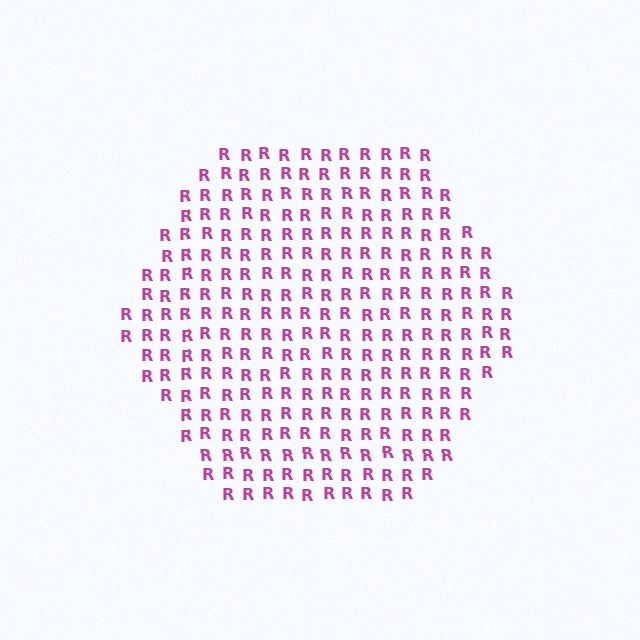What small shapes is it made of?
It is made of small letter R's.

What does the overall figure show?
The overall figure shows a hexagon.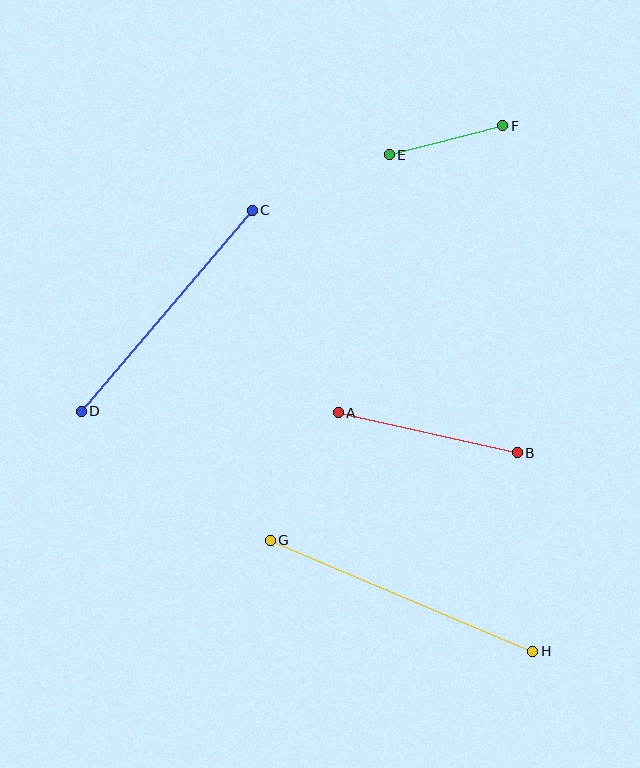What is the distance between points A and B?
The distance is approximately 183 pixels.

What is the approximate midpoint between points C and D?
The midpoint is at approximately (167, 311) pixels.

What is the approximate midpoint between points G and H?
The midpoint is at approximately (402, 596) pixels.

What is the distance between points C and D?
The distance is approximately 264 pixels.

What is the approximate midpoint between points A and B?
The midpoint is at approximately (428, 433) pixels.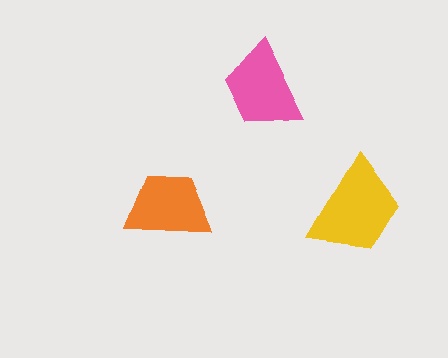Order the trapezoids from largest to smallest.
the yellow one, the pink one, the orange one.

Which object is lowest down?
The orange trapezoid is bottommost.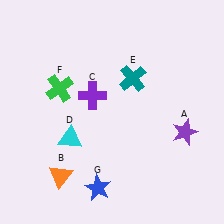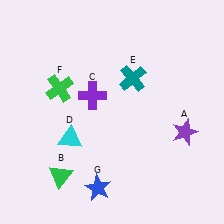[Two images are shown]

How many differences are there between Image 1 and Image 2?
There is 1 difference between the two images.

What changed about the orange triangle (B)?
In Image 1, B is orange. In Image 2, it changed to green.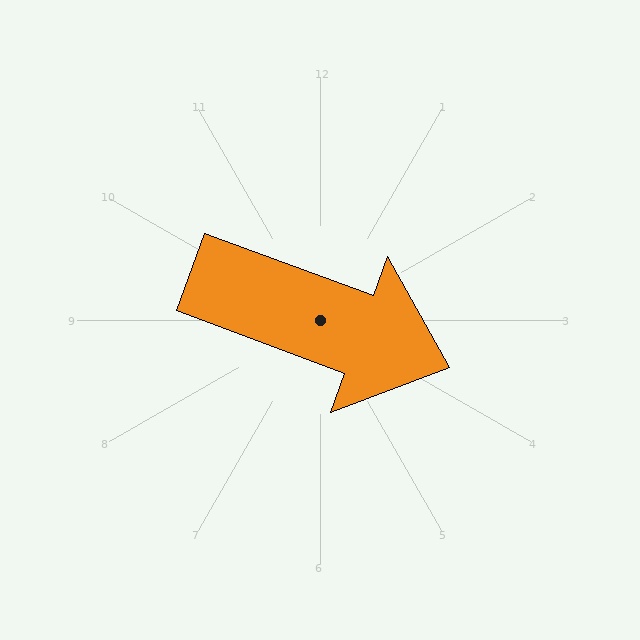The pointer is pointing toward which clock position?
Roughly 4 o'clock.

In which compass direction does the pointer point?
East.